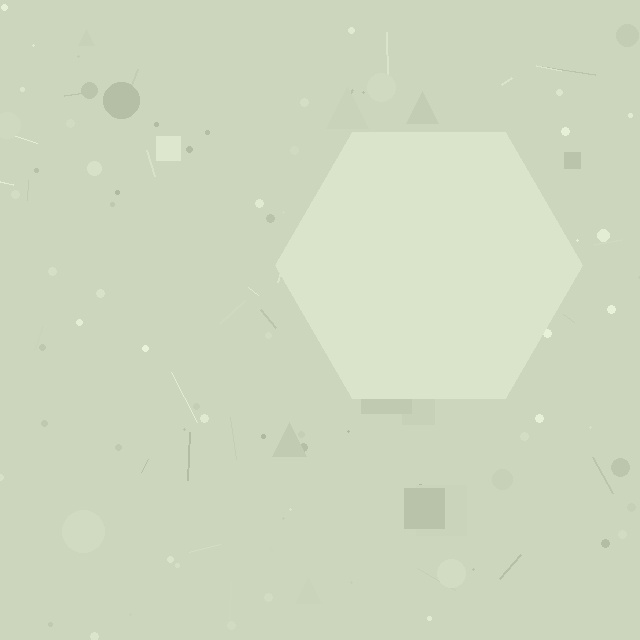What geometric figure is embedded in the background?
A hexagon is embedded in the background.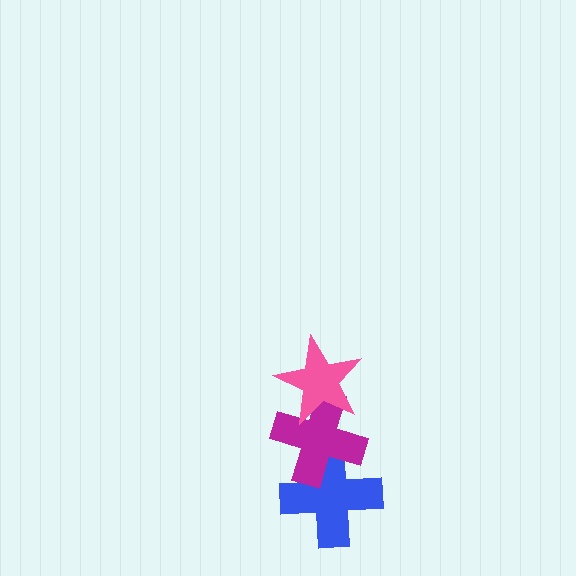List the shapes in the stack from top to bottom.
From top to bottom: the pink star, the magenta cross, the blue cross.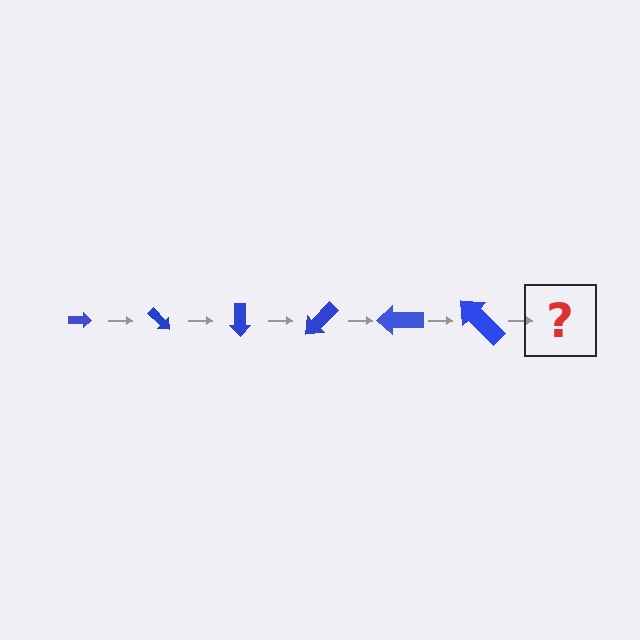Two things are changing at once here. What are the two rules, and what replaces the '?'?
The two rules are that the arrow grows larger each step and it rotates 45 degrees each step. The '?' should be an arrow, larger than the previous one and rotated 270 degrees from the start.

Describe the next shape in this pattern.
It should be an arrow, larger than the previous one and rotated 270 degrees from the start.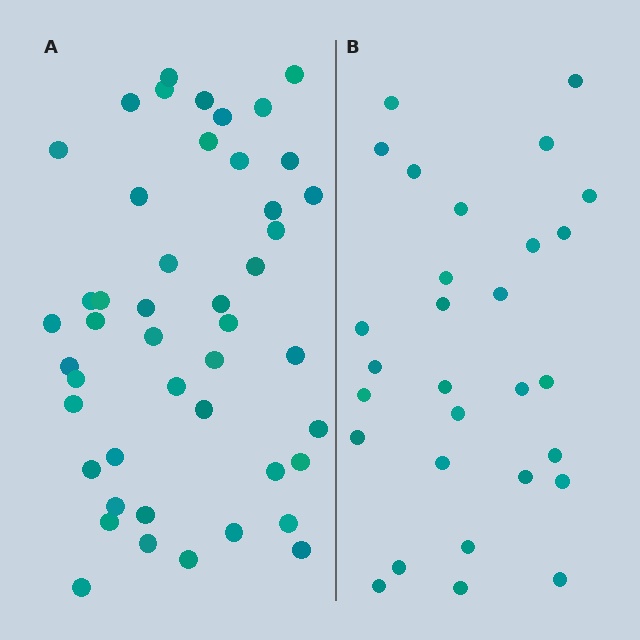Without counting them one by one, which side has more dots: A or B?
Region A (the left region) has more dots.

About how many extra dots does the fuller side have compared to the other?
Region A has approximately 15 more dots than region B.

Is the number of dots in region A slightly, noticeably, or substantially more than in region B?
Region A has substantially more. The ratio is roughly 1.6 to 1.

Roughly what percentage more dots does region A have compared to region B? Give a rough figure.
About 60% more.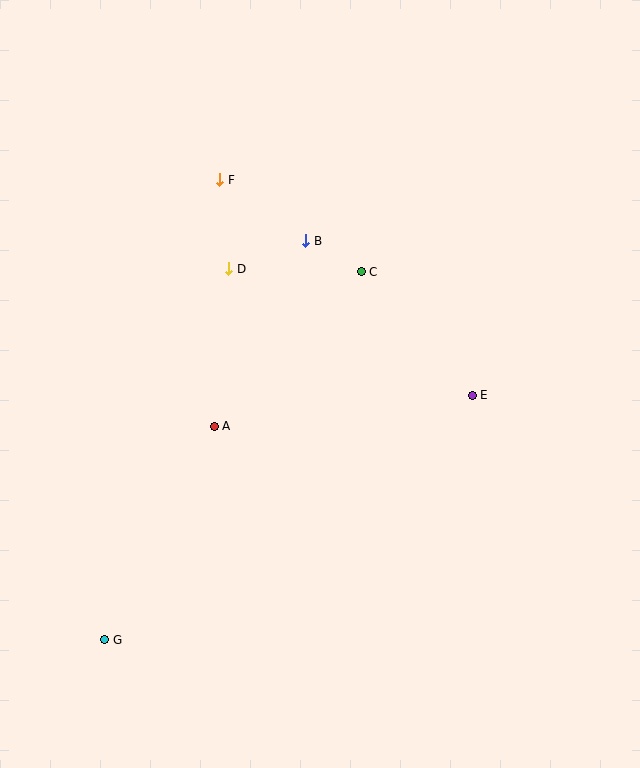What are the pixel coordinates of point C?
Point C is at (361, 272).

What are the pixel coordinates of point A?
Point A is at (214, 426).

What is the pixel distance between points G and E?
The distance between G and E is 442 pixels.